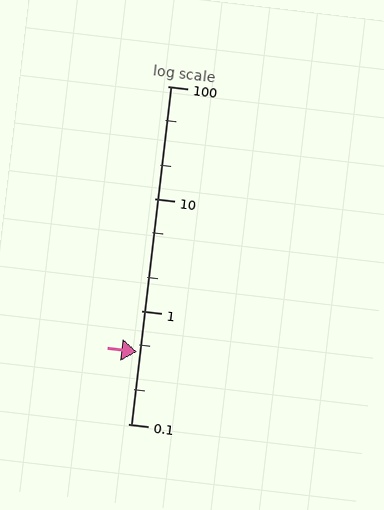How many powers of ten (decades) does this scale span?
The scale spans 3 decades, from 0.1 to 100.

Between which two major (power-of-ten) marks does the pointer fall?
The pointer is between 0.1 and 1.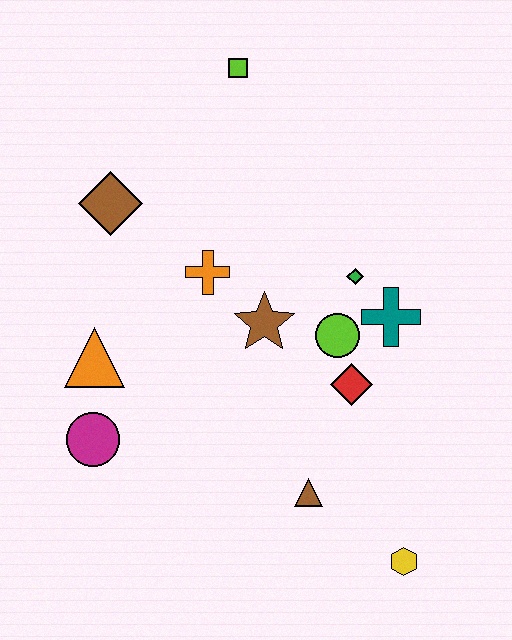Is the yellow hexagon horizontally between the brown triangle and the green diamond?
No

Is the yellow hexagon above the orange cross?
No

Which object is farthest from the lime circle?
The lime square is farthest from the lime circle.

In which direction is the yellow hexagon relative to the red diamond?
The yellow hexagon is below the red diamond.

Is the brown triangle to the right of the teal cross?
No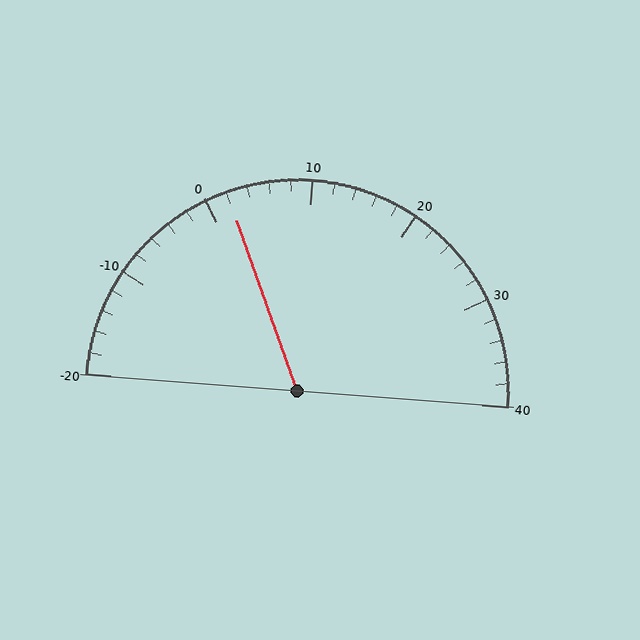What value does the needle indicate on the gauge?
The needle indicates approximately 2.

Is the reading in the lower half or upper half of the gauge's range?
The reading is in the lower half of the range (-20 to 40).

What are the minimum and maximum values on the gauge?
The gauge ranges from -20 to 40.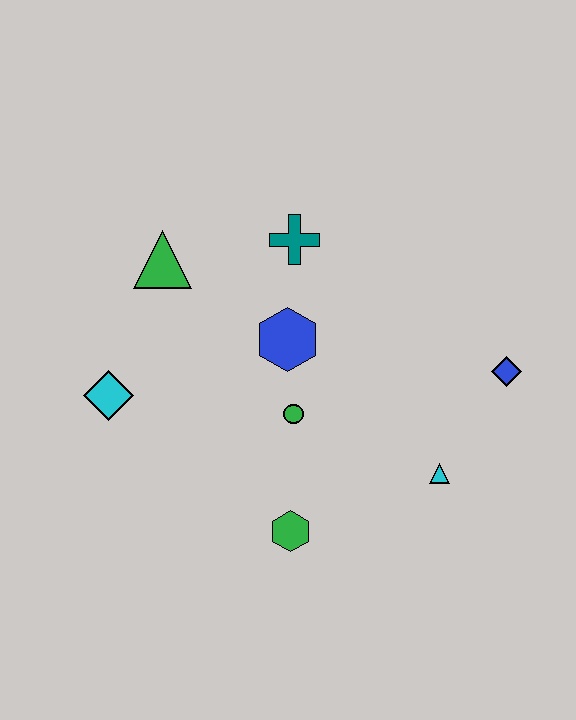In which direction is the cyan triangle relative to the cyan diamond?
The cyan triangle is to the right of the cyan diamond.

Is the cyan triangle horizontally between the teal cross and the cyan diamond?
No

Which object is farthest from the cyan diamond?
The blue diamond is farthest from the cyan diamond.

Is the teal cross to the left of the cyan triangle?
Yes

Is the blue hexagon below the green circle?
No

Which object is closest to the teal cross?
The blue hexagon is closest to the teal cross.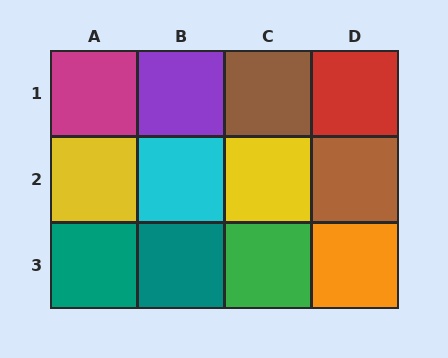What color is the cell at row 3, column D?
Orange.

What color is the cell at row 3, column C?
Green.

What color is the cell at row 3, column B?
Teal.